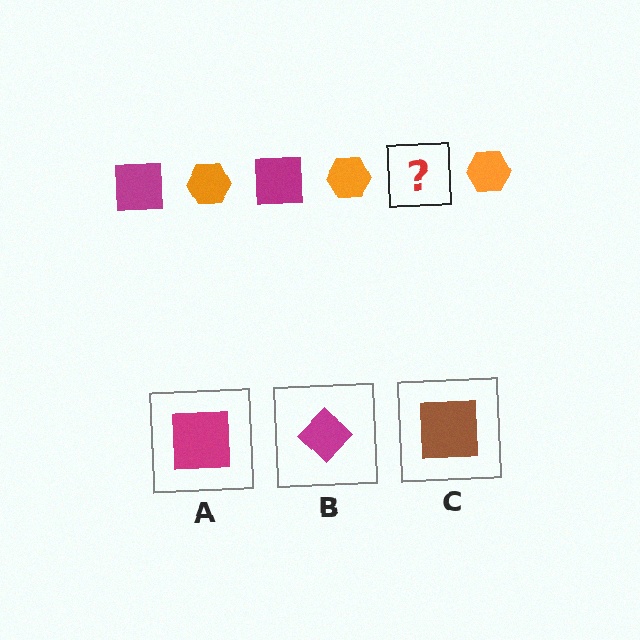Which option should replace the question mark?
Option A.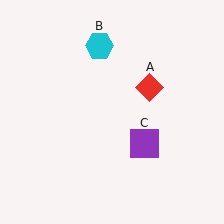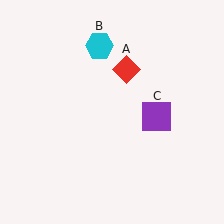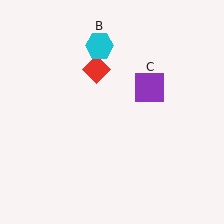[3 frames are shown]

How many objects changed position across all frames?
2 objects changed position: red diamond (object A), purple square (object C).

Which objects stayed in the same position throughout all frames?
Cyan hexagon (object B) remained stationary.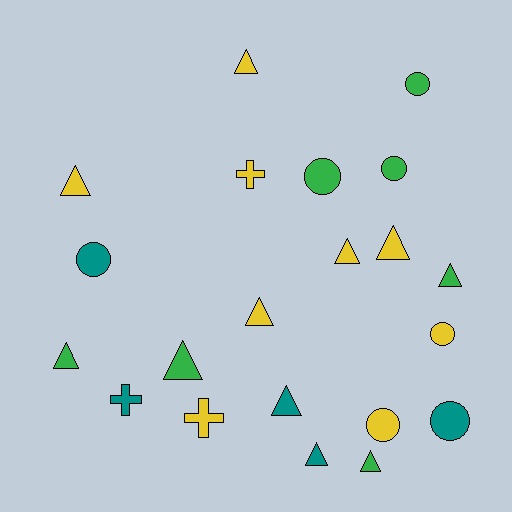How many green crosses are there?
There are no green crosses.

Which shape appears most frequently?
Triangle, with 11 objects.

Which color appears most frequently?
Yellow, with 9 objects.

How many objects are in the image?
There are 21 objects.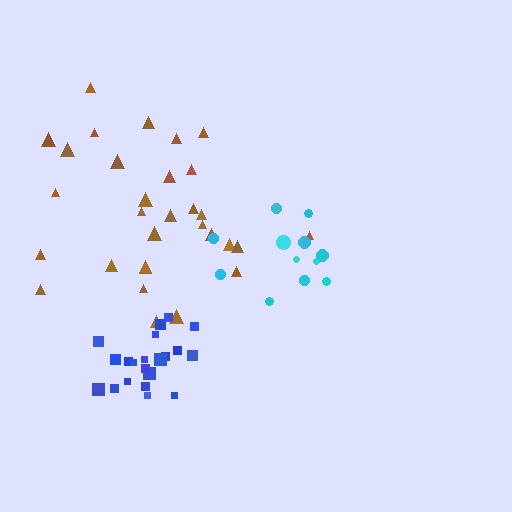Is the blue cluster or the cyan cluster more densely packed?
Blue.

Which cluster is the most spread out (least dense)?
Brown.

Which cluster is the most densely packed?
Blue.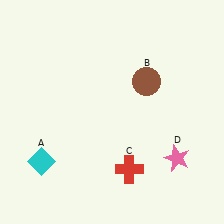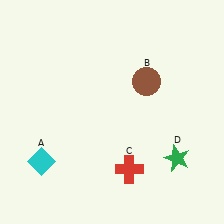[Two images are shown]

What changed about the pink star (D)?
In Image 1, D is pink. In Image 2, it changed to green.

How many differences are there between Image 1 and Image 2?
There is 1 difference between the two images.